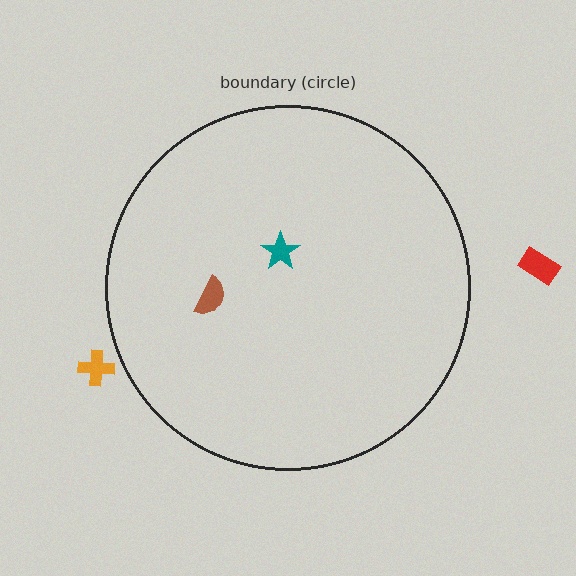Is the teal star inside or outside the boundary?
Inside.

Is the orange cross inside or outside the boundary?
Outside.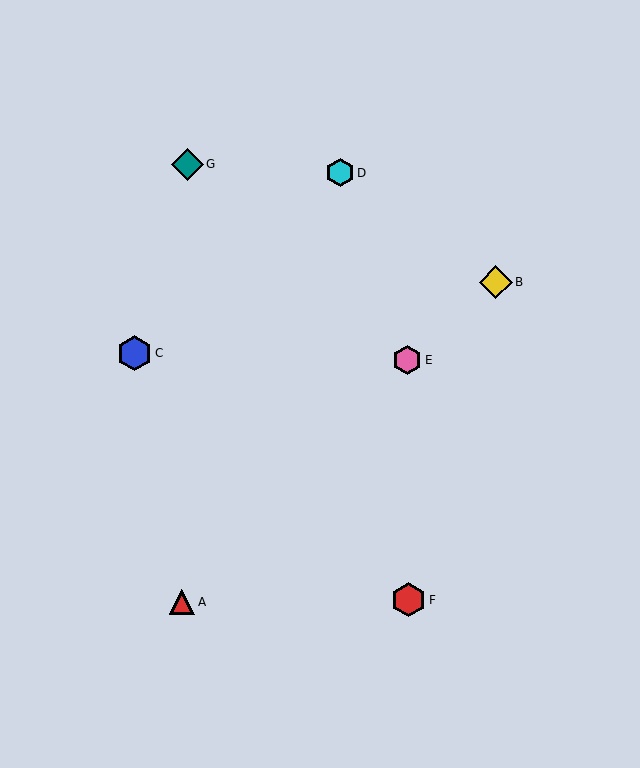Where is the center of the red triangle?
The center of the red triangle is at (182, 602).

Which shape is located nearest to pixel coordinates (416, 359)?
The pink hexagon (labeled E) at (407, 360) is nearest to that location.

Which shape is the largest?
The blue hexagon (labeled C) is the largest.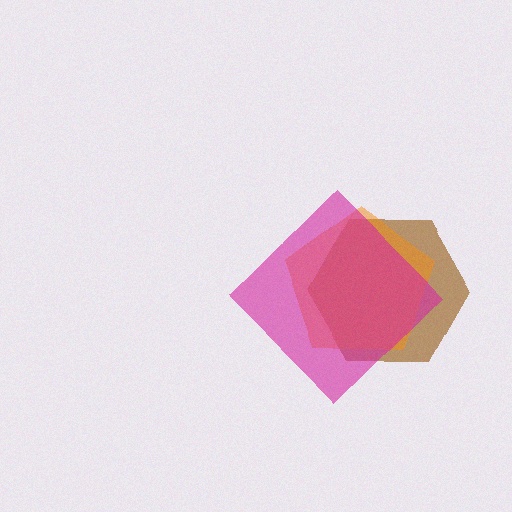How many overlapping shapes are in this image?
There are 3 overlapping shapes in the image.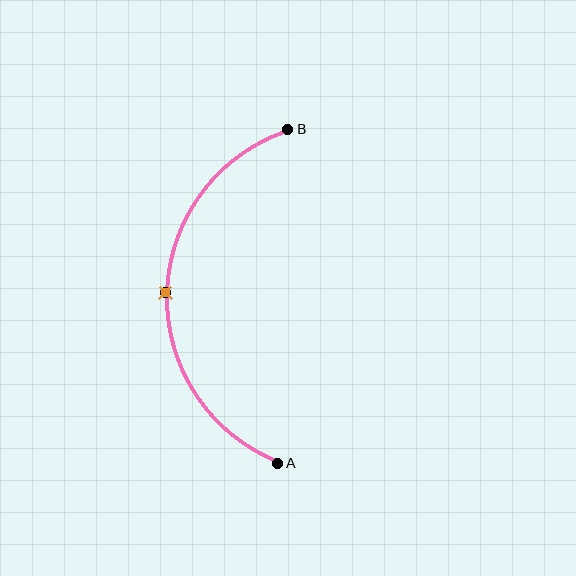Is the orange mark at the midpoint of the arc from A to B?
Yes. The orange mark lies on the arc at equal arc-length from both A and B — it is the arc midpoint.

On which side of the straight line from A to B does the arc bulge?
The arc bulges to the left of the straight line connecting A and B.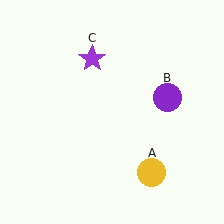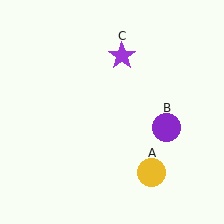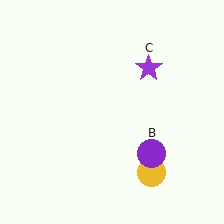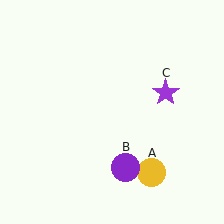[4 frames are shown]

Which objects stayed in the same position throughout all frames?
Yellow circle (object A) remained stationary.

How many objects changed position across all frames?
2 objects changed position: purple circle (object B), purple star (object C).